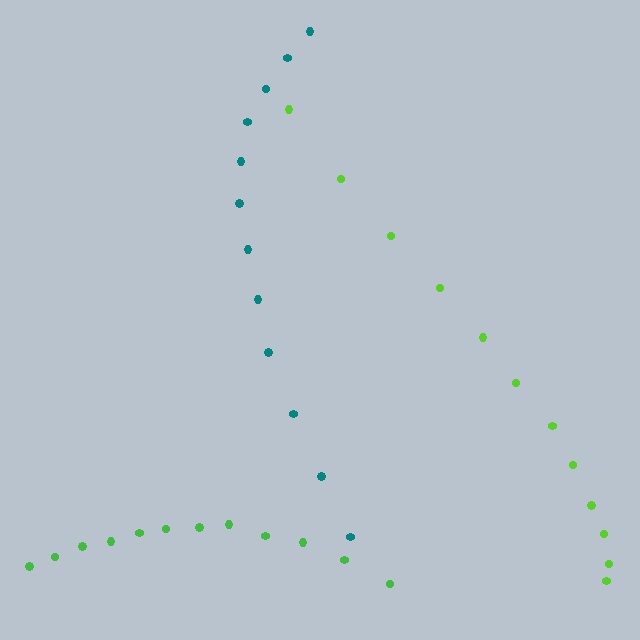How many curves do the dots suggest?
There are 3 distinct paths.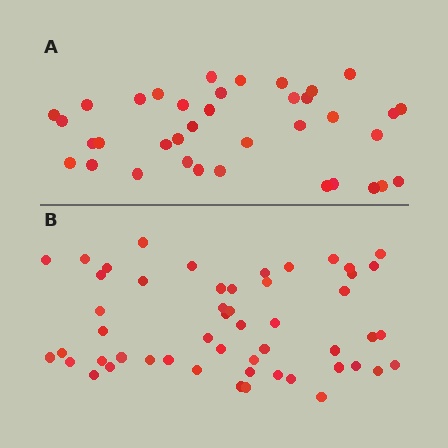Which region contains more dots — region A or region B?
Region B (the bottom region) has more dots.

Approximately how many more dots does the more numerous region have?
Region B has approximately 15 more dots than region A.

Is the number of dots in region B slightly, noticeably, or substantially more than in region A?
Region B has noticeably more, but not dramatically so. The ratio is roughly 1.4 to 1.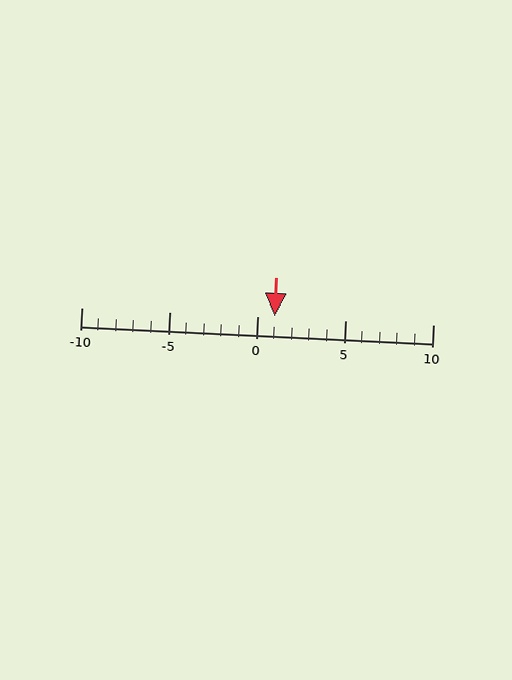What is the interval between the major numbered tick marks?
The major tick marks are spaced 5 units apart.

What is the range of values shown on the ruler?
The ruler shows values from -10 to 10.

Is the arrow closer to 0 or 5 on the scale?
The arrow is closer to 0.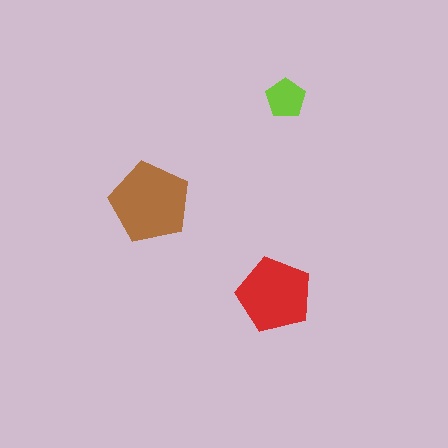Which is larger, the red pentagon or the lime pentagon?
The red one.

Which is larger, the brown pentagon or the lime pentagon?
The brown one.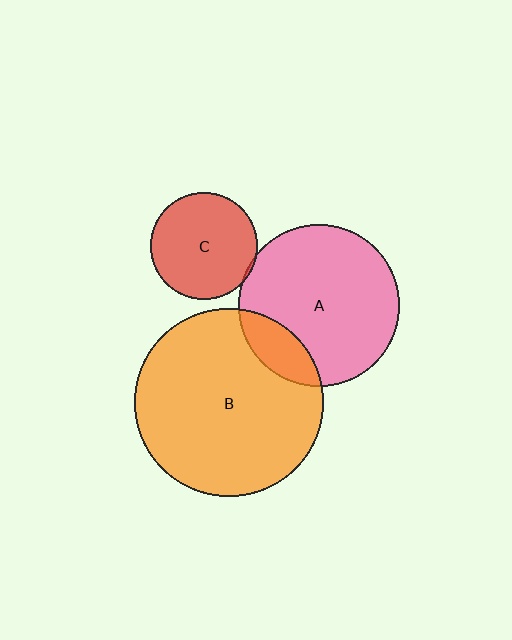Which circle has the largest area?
Circle B (orange).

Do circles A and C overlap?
Yes.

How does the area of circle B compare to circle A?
Approximately 1.4 times.